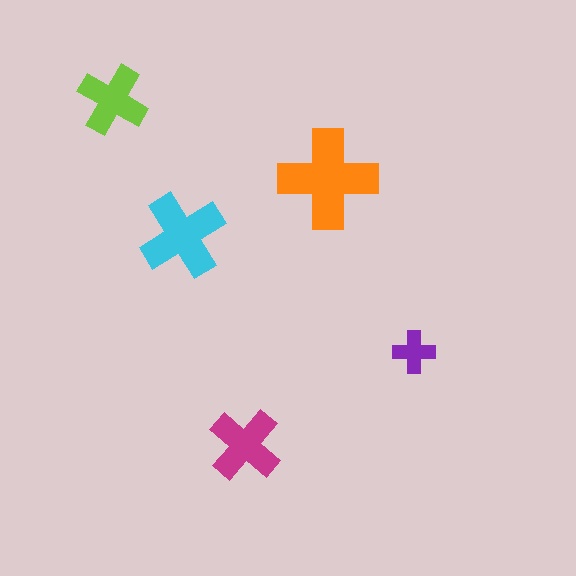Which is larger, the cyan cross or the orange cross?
The orange one.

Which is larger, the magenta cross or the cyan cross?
The cyan one.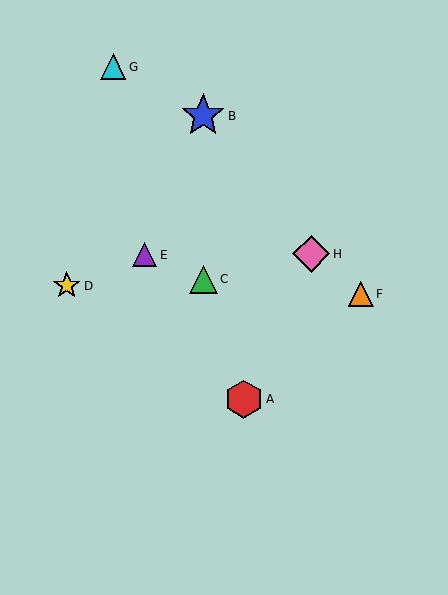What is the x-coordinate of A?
Object A is at x≈244.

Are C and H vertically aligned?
No, C is at x≈203 and H is at x≈311.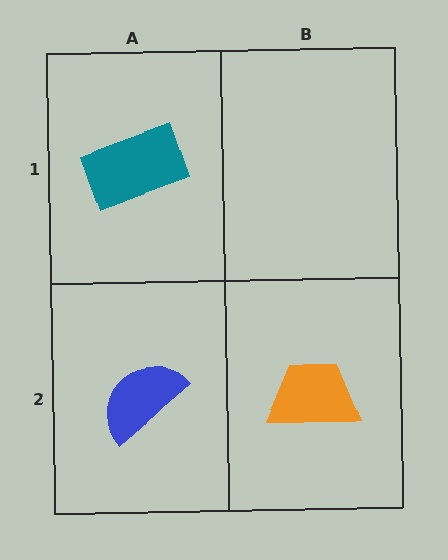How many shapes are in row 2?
2 shapes.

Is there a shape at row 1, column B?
No, that cell is empty.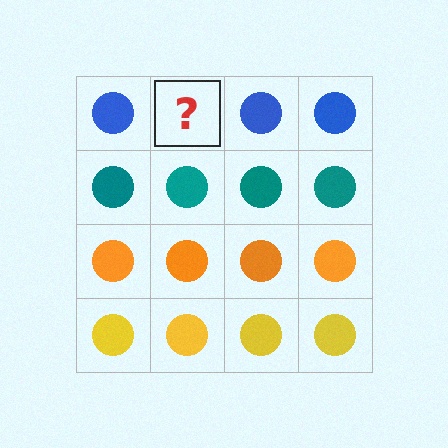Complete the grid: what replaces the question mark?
The question mark should be replaced with a blue circle.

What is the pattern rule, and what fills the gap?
The rule is that each row has a consistent color. The gap should be filled with a blue circle.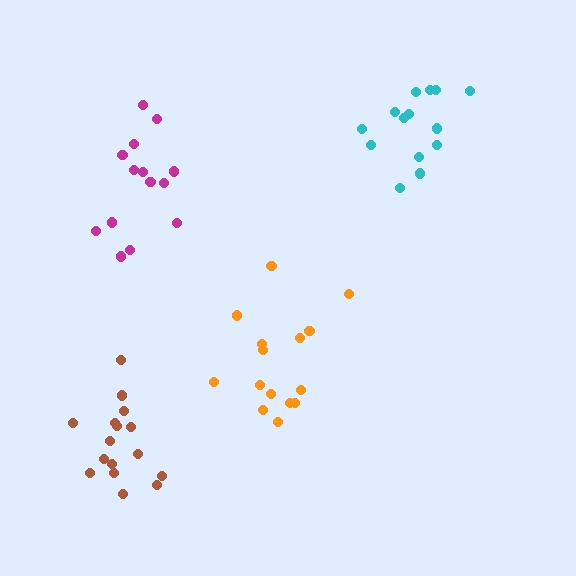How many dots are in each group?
Group 1: 15 dots, Group 2: 14 dots, Group 3: 16 dots, Group 4: 14 dots (59 total).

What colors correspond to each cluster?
The clusters are colored: orange, magenta, brown, cyan.